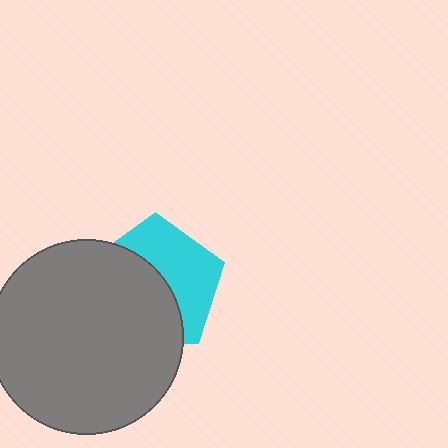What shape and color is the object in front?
The object in front is a gray circle.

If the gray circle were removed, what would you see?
You would see the complete cyan pentagon.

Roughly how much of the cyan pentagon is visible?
About half of it is visible (roughly 47%).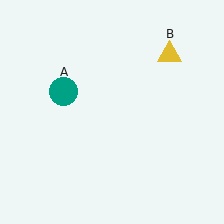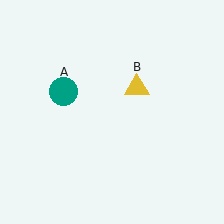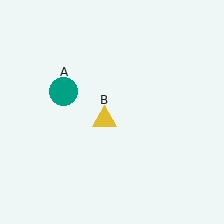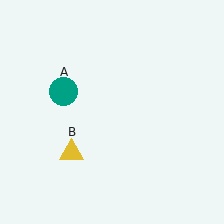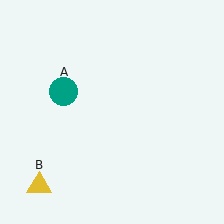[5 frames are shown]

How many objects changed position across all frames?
1 object changed position: yellow triangle (object B).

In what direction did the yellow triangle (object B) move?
The yellow triangle (object B) moved down and to the left.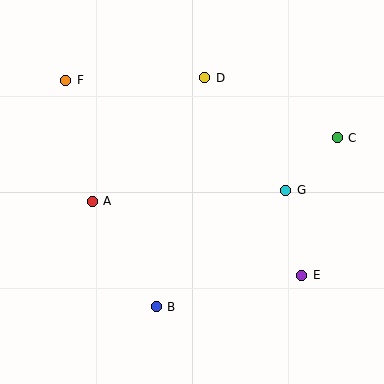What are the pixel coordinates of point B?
Point B is at (156, 307).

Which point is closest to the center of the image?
Point G at (286, 190) is closest to the center.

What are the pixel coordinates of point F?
Point F is at (66, 80).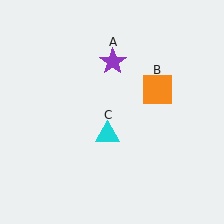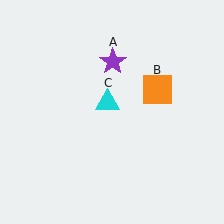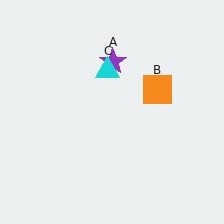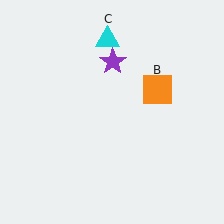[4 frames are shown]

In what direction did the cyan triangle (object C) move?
The cyan triangle (object C) moved up.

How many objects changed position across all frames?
1 object changed position: cyan triangle (object C).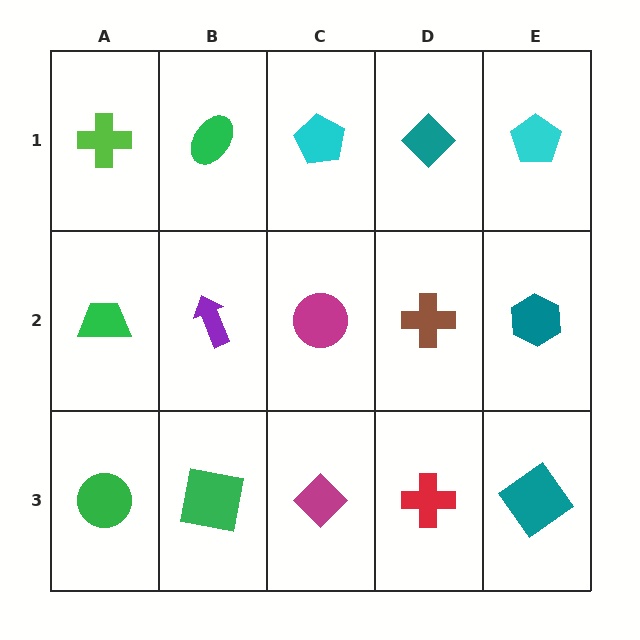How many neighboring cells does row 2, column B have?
4.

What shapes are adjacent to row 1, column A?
A green trapezoid (row 2, column A), a green ellipse (row 1, column B).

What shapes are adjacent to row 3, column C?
A magenta circle (row 2, column C), a green square (row 3, column B), a red cross (row 3, column D).